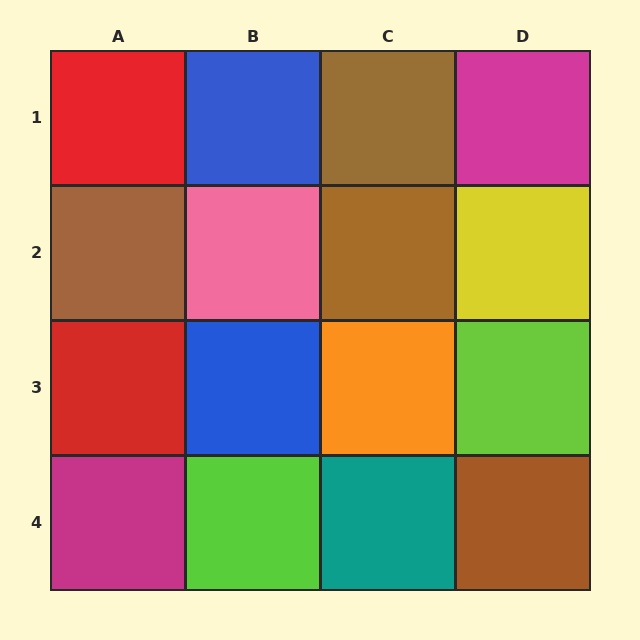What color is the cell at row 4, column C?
Teal.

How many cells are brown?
4 cells are brown.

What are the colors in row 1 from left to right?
Red, blue, brown, magenta.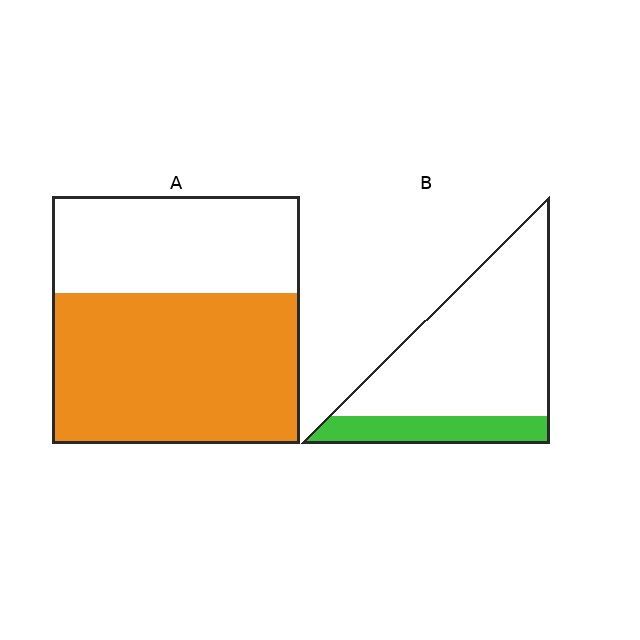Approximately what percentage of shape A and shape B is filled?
A is approximately 60% and B is approximately 20%.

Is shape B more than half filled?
No.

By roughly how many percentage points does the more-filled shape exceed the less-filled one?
By roughly 40 percentage points (A over B).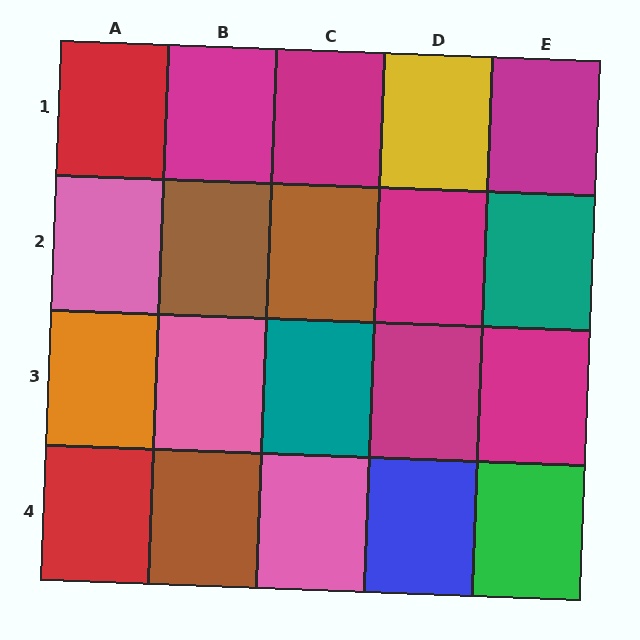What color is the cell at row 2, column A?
Pink.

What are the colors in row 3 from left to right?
Orange, pink, teal, magenta, magenta.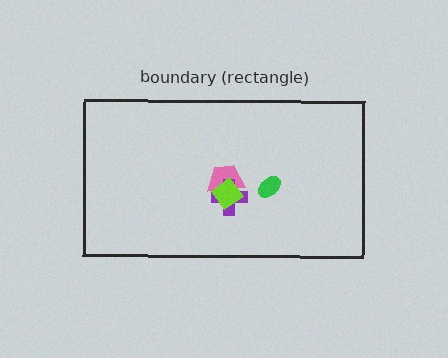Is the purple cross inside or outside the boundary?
Inside.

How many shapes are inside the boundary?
4 inside, 0 outside.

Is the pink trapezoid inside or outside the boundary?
Inside.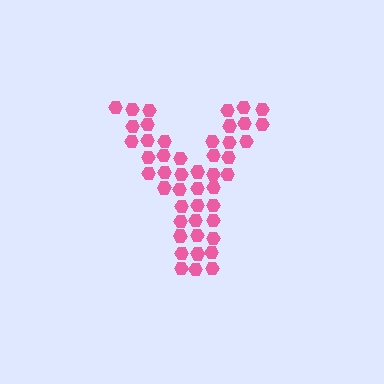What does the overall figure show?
The overall figure shows the letter Y.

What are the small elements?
The small elements are hexagons.